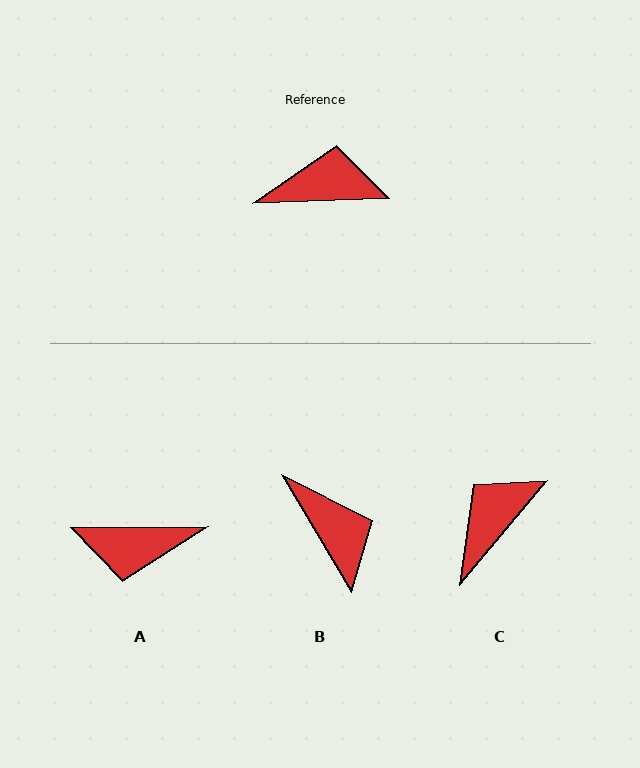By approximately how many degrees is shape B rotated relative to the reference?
Approximately 62 degrees clockwise.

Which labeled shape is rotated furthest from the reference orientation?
A, about 178 degrees away.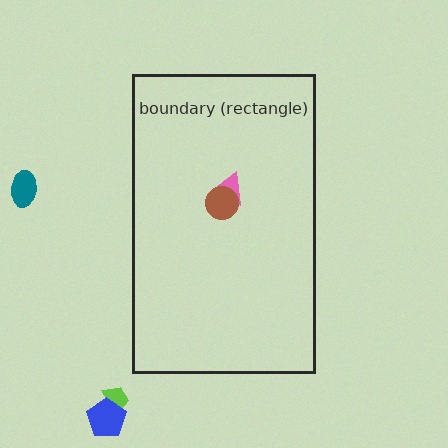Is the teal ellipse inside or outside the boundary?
Outside.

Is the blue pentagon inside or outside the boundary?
Outside.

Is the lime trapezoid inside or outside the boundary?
Outside.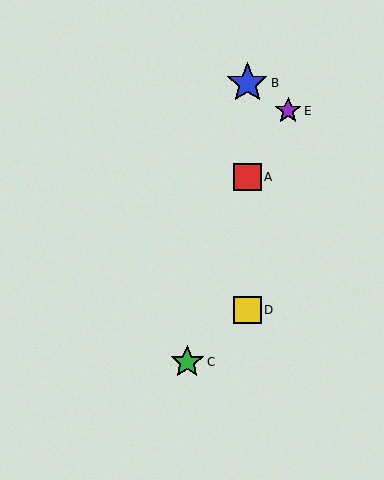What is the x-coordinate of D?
Object D is at x≈247.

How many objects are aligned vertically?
3 objects (A, B, D) are aligned vertically.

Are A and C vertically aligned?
No, A is at x≈247 and C is at x≈187.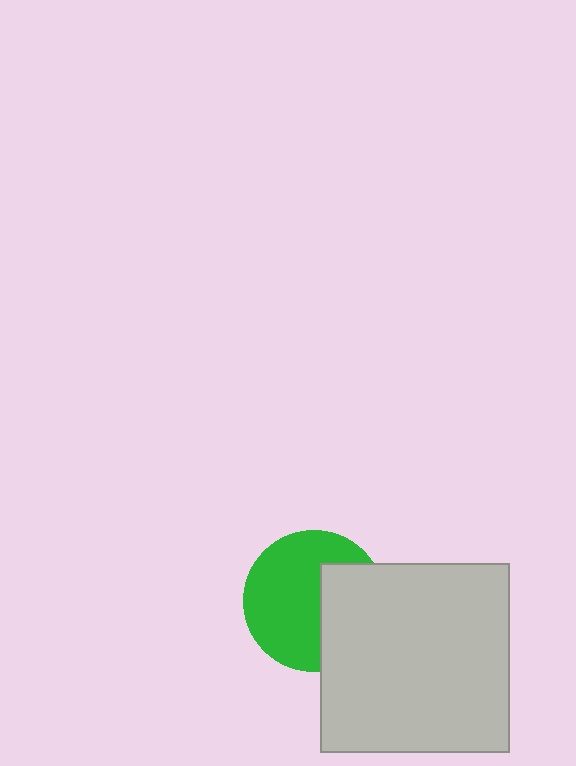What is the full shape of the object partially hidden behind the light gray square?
The partially hidden object is a green circle.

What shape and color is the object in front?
The object in front is a light gray square.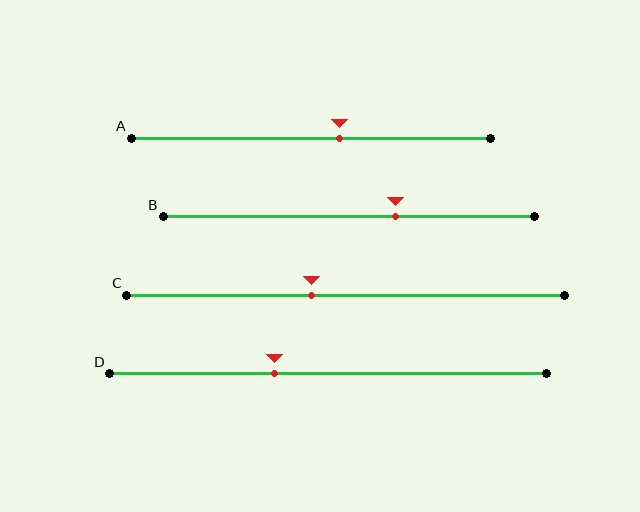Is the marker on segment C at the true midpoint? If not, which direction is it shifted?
No, the marker on segment C is shifted to the left by about 8% of the segment length.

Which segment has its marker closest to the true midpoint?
Segment C has its marker closest to the true midpoint.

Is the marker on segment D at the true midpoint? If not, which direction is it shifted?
No, the marker on segment D is shifted to the left by about 12% of the segment length.